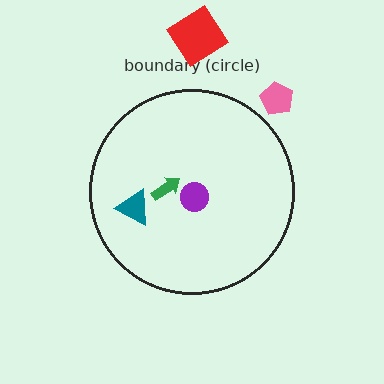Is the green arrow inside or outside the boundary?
Inside.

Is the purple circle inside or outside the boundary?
Inside.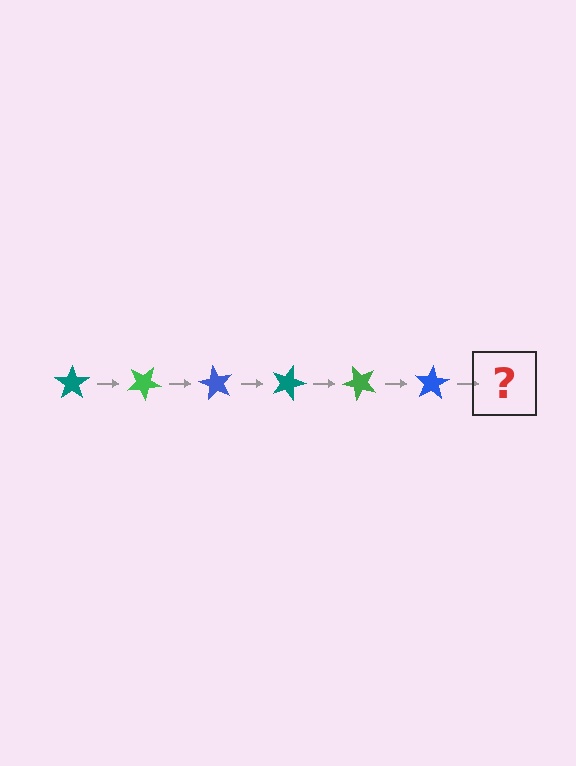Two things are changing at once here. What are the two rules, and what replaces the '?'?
The two rules are that it rotates 30 degrees each step and the color cycles through teal, green, and blue. The '?' should be a teal star, rotated 180 degrees from the start.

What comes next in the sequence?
The next element should be a teal star, rotated 180 degrees from the start.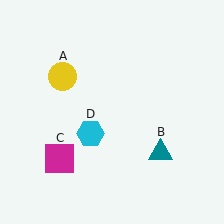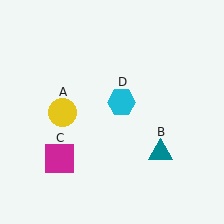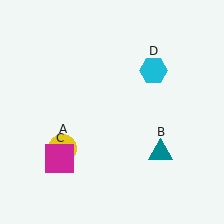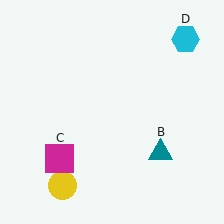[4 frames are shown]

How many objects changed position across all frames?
2 objects changed position: yellow circle (object A), cyan hexagon (object D).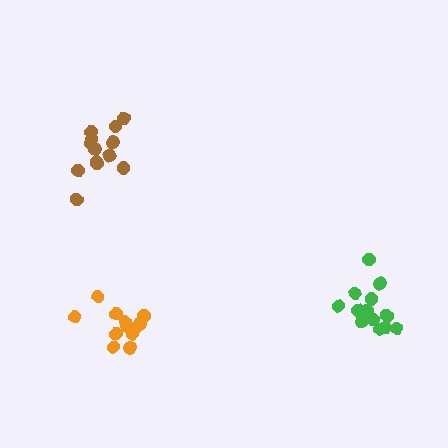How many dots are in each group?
Group 1: 17 dots, Group 2: 12 dots, Group 3: 13 dots (42 total).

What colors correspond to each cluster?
The clusters are colored: green, orange, brown.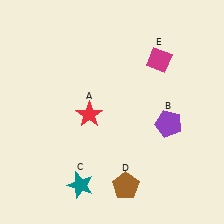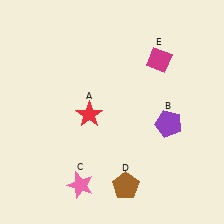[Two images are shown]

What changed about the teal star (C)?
In Image 1, C is teal. In Image 2, it changed to pink.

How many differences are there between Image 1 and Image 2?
There is 1 difference between the two images.